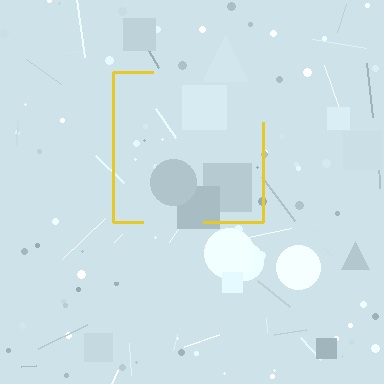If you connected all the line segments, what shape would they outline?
They would outline a square.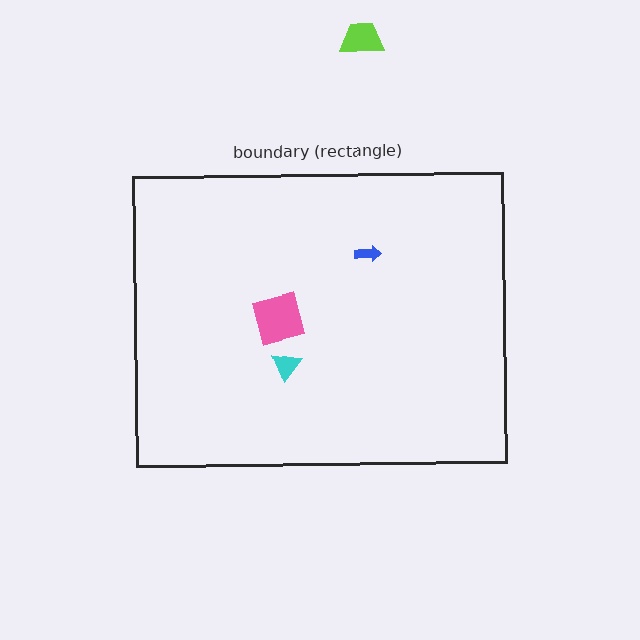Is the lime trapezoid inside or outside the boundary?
Outside.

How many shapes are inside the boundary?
3 inside, 1 outside.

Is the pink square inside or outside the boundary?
Inside.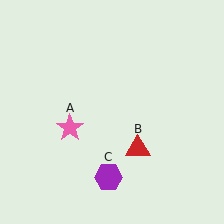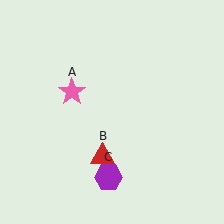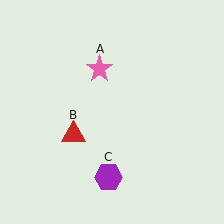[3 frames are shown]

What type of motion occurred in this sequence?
The pink star (object A), red triangle (object B) rotated clockwise around the center of the scene.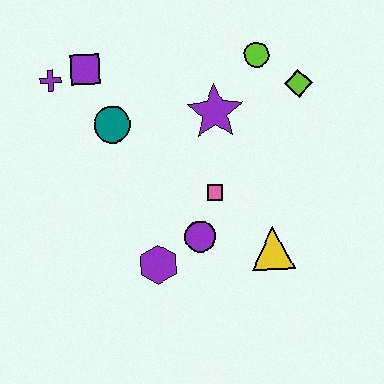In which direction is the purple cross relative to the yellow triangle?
The purple cross is to the left of the yellow triangle.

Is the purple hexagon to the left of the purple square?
No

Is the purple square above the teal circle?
Yes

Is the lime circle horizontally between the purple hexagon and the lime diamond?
Yes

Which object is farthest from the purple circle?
The purple cross is farthest from the purple circle.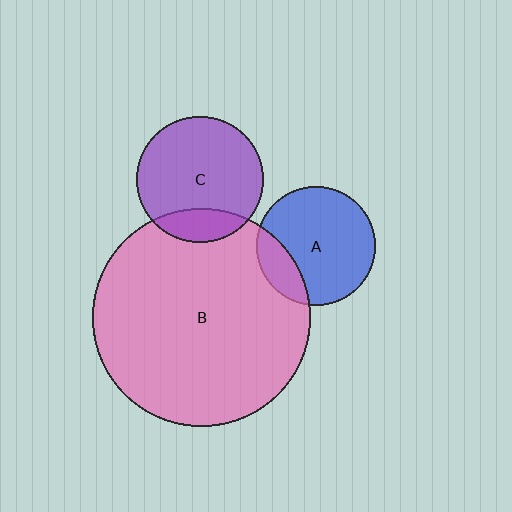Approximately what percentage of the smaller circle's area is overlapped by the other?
Approximately 20%.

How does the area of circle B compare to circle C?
Approximately 3.0 times.